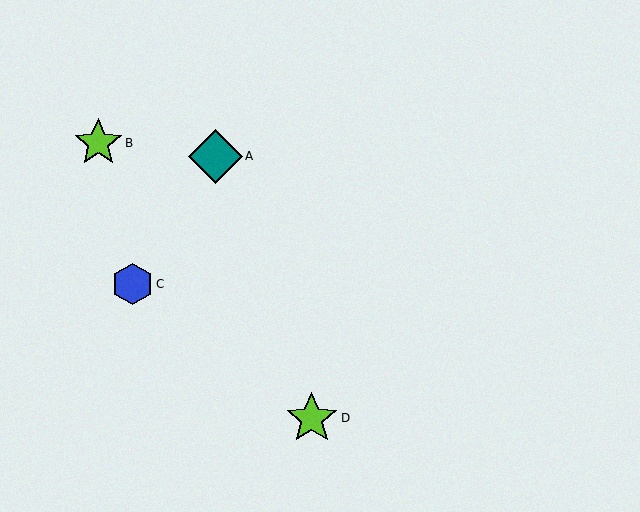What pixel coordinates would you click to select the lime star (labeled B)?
Click at (98, 143) to select the lime star B.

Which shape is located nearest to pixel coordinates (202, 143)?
The teal diamond (labeled A) at (215, 156) is nearest to that location.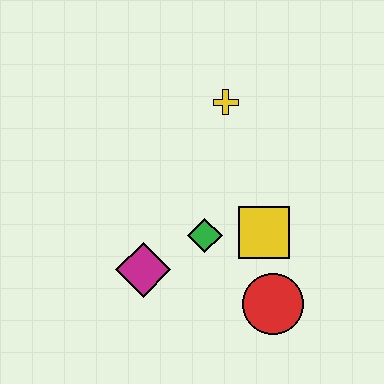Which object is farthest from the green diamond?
The yellow cross is farthest from the green diamond.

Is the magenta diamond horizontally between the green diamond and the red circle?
No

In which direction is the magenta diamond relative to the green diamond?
The magenta diamond is to the left of the green diamond.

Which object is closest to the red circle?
The yellow square is closest to the red circle.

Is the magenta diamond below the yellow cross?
Yes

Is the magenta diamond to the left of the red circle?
Yes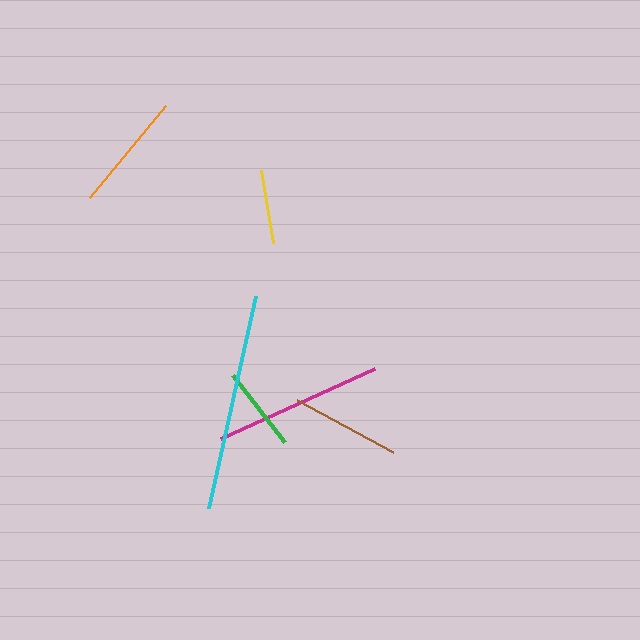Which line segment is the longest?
The cyan line is the longest at approximately 217 pixels.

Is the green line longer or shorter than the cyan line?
The cyan line is longer than the green line.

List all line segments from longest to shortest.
From longest to shortest: cyan, magenta, orange, brown, green, yellow.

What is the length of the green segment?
The green segment is approximately 85 pixels long.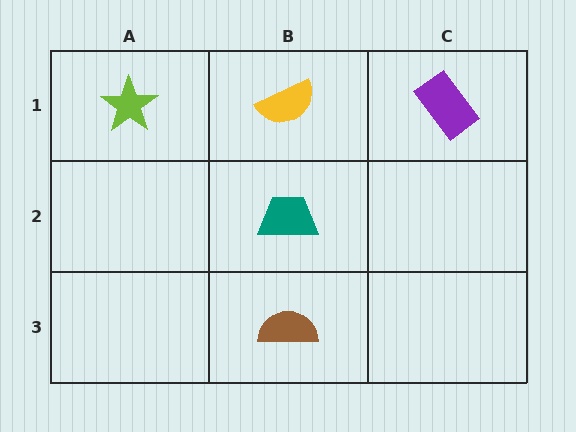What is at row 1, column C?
A purple rectangle.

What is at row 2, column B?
A teal trapezoid.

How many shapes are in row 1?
3 shapes.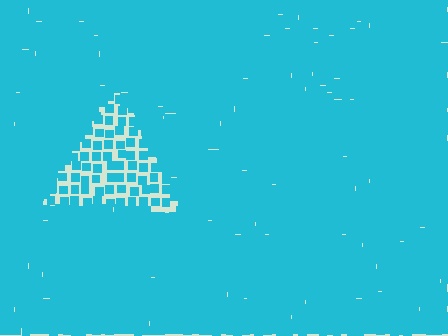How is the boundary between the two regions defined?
The boundary is defined by a change in element density (approximately 2.6x ratio). All elements are the same color, size, and shape.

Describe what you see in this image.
The image contains small cyan elements arranged at two different densities. A triangle-shaped region is visible where the elements are less densely packed than the surrounding area.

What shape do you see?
I see a triangle.